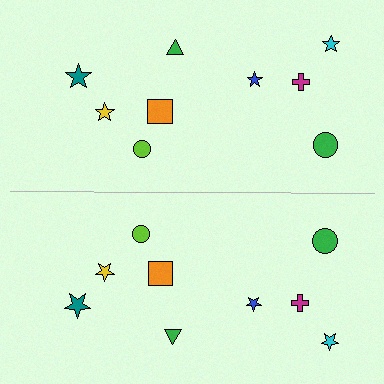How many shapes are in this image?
There are 18 shapes in this image.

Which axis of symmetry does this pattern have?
The pattern has a horizontal axis of symmetry running through the center of the image.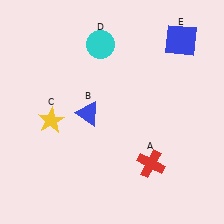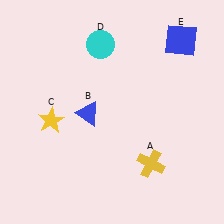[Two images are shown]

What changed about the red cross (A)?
In Image 1, A is red. In Image 2, it changed to yellow.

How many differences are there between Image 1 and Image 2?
There is 1 difference between the two images.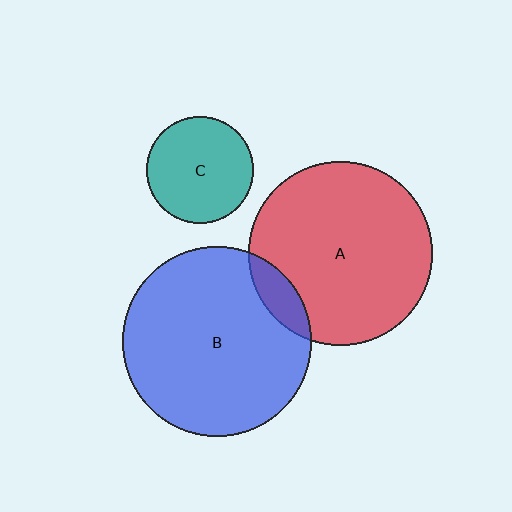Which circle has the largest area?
Circle B (blue).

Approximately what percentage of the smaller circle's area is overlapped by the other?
Approximately 10%.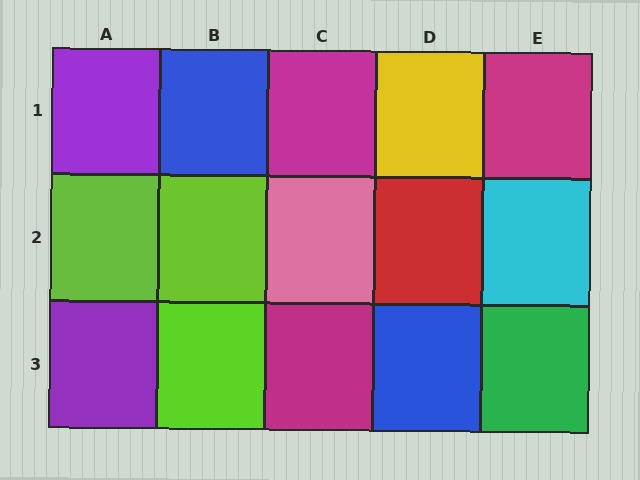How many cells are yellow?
1 cell is yellow.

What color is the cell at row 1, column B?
Blue.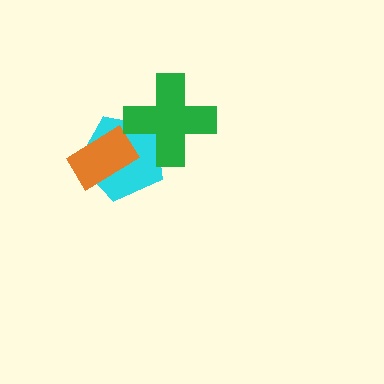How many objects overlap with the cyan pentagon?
2 objects overlap with the cyan pentagon.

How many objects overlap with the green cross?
1 object overlaps with the green cross.